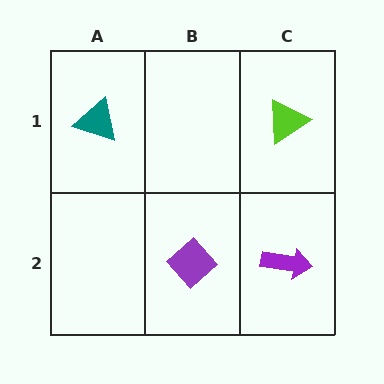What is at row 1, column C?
A lime triangle.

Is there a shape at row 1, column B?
No, that cell is empty.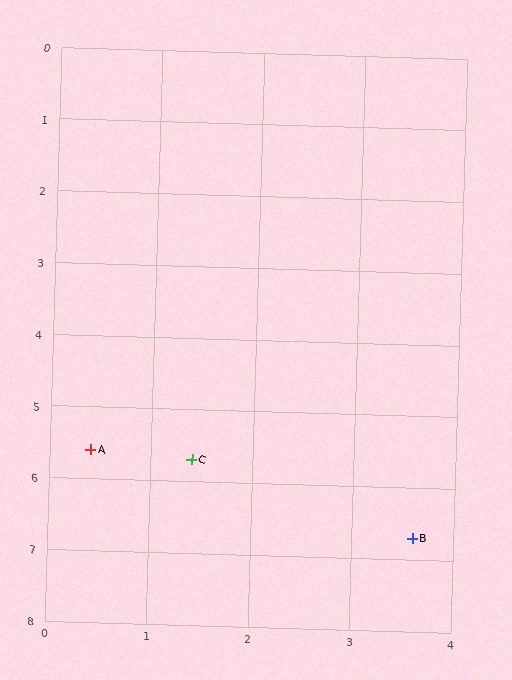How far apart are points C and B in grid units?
Points C and B are about 2.4 grid units apart.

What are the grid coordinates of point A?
Point A is at approximately (0.4, 5.6).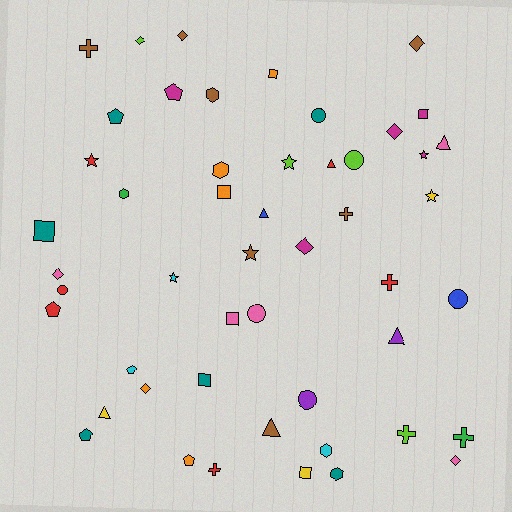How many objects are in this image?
There are 50 objects.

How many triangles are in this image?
There are 6 triangles.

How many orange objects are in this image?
There are 5 orange objects.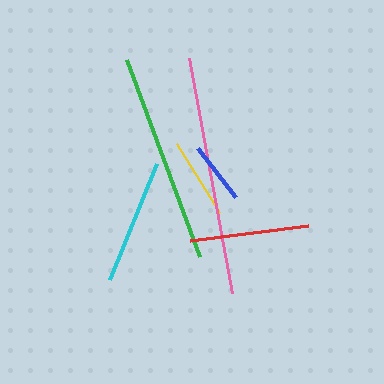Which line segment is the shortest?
The blue line is the shortest at approximately 62 pixels.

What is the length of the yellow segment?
The yellow segment is approximately 81 pixels long.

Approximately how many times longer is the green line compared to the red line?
The green line is approximately 1.8 times the length of the red line.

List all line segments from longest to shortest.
From longest to shortest: pink, green, cyan, red, yellow, blue.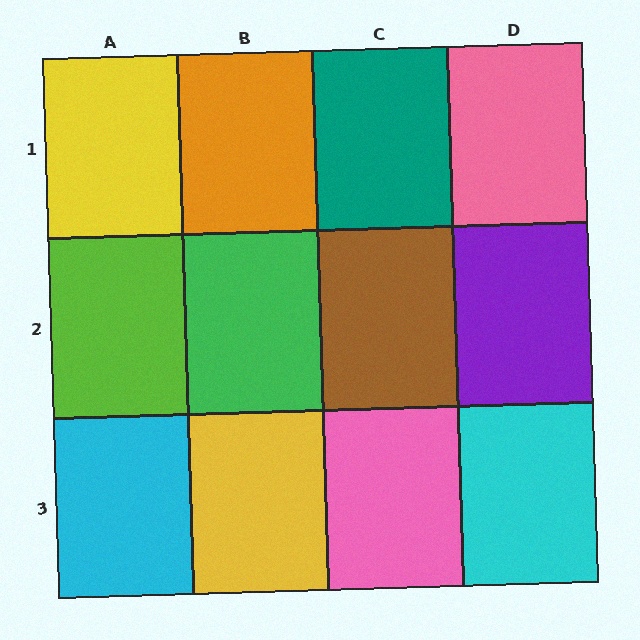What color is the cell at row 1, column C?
Teal.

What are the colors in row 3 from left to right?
Cyan, yellow, pink, cyan.